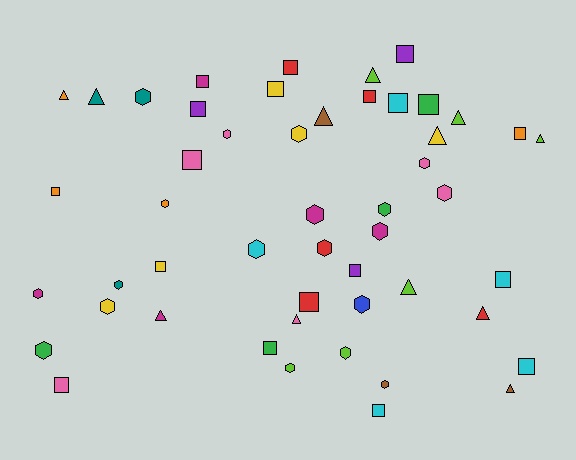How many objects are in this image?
There are 50 objects.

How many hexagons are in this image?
There are 19 hexagons.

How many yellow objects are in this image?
There are 5 yellow objects.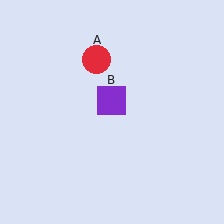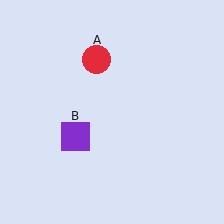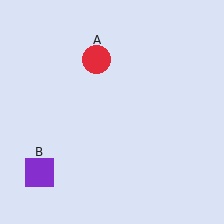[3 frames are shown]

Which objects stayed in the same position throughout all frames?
Red circle (object A) remained stationary.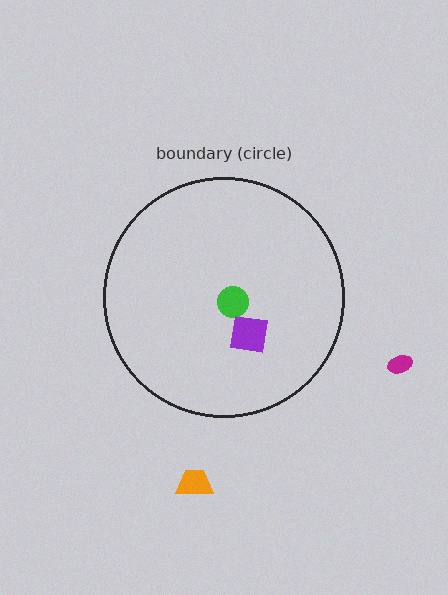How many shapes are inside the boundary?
2 inside, 2 outside.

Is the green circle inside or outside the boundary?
Inside.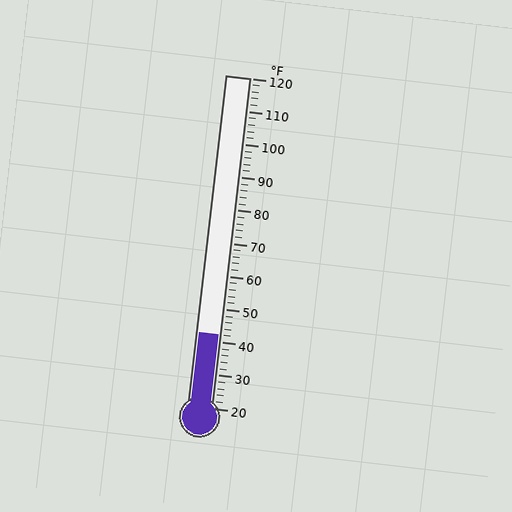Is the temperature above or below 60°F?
The temperature is below 60°F.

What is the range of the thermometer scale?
The thermometer scale ranges from 20°F to 120°F.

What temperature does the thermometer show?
The thermometer shows approximately 42°F.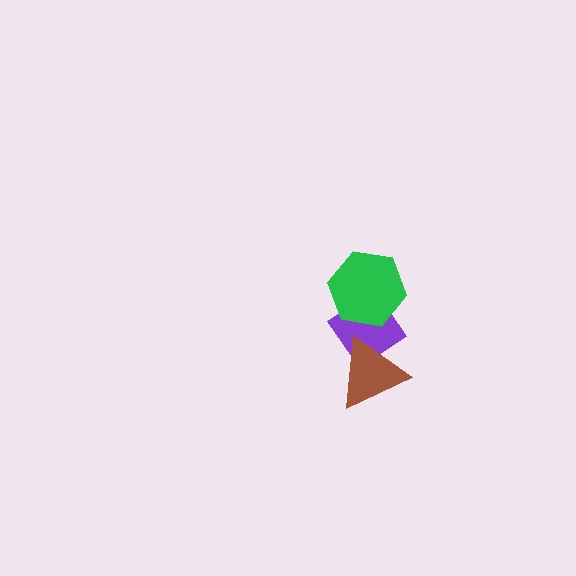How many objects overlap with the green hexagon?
1 object overlaps with the green hexagon.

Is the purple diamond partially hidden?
Yes, it is partially covered by another shape.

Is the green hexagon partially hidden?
No, no other shape covers it.